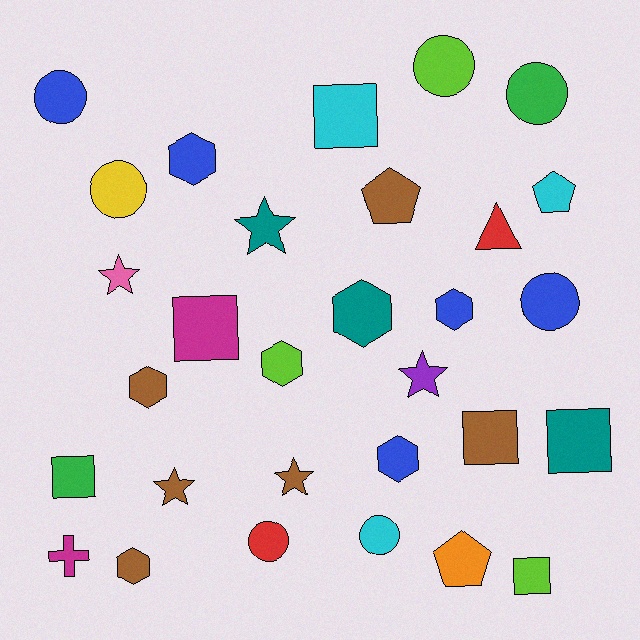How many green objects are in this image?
There are 2 green objects.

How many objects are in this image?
There are 30 objects.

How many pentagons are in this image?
There are 3 pentagons.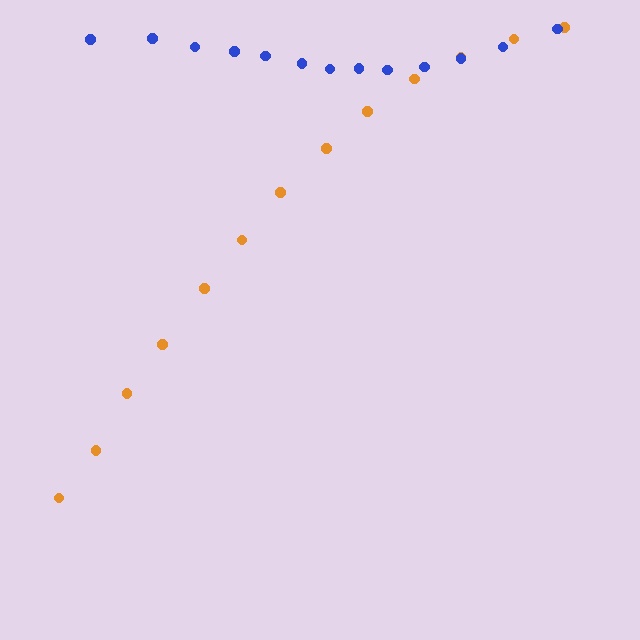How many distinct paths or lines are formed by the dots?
There are 2 distinct paths.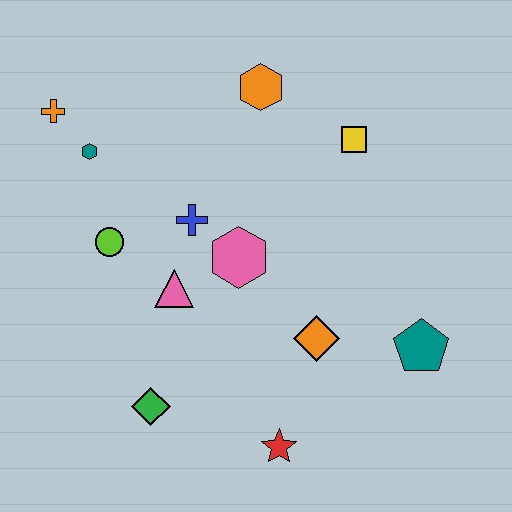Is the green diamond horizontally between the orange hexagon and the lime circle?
Yes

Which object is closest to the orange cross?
The teal hexagon is closest to the orange cross.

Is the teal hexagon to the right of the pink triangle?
No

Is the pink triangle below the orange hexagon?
Yes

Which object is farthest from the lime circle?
The teal pentagon is farthest from the lime circle.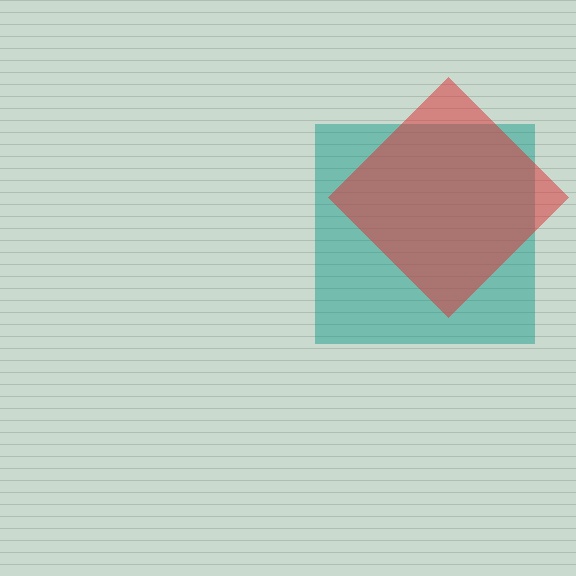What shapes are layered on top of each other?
The layered shapes are: a teal square, a red diamond.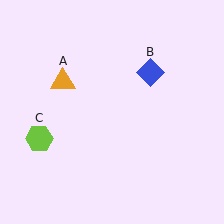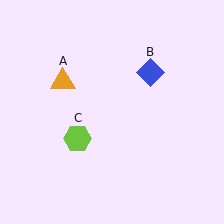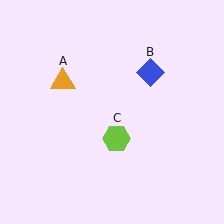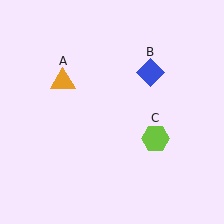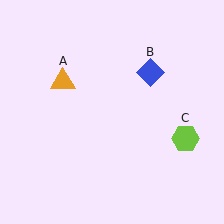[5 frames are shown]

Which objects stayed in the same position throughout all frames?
Orange triangle (object A) and blue diamond (object B) remained stationary.